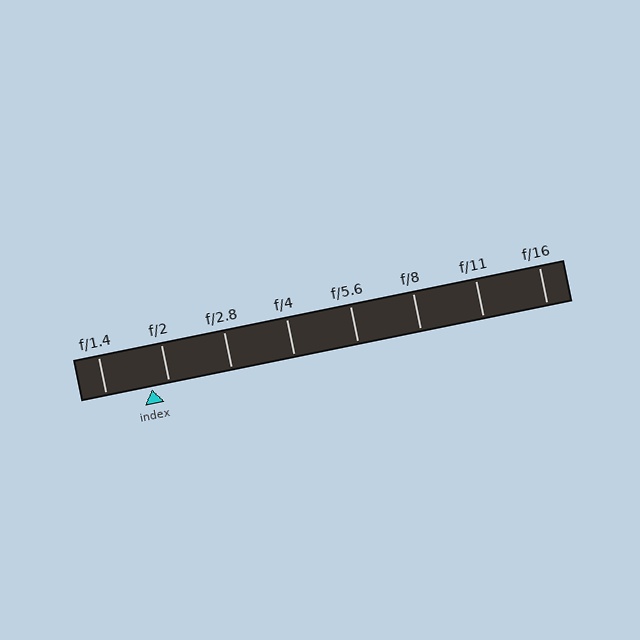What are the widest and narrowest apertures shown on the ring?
The widest aperture shown is f/1.4 and the narrowest is f/16.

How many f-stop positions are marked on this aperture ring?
There are 8 f-stop positions marked.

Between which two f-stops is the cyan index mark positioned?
The index mark is between f/1.4 and f/2.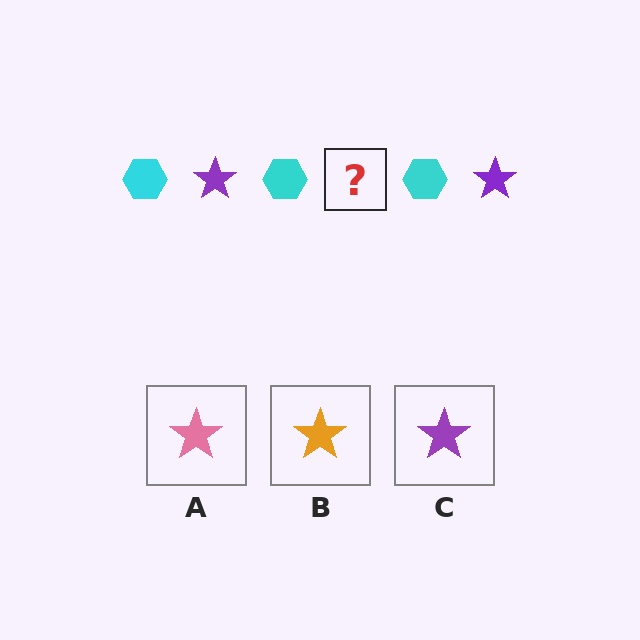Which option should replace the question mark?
Option C.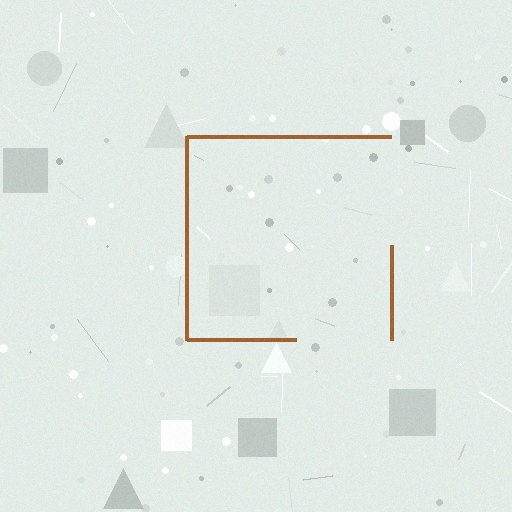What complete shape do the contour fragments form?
The contour fragments form a square.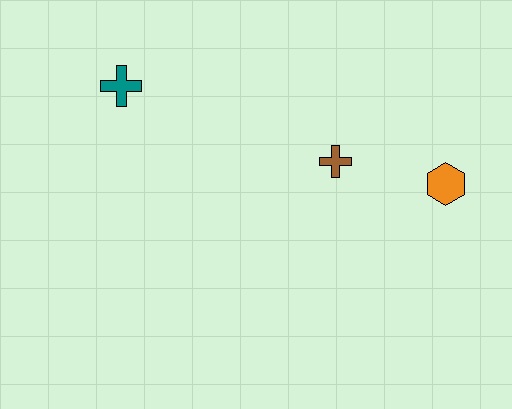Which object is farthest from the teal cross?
The orange hexagon is farthest from the teal cross.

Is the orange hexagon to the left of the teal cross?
No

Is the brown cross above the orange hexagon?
Yes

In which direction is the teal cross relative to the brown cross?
The teal cross is to the left of the brown cross.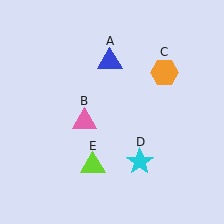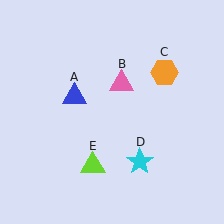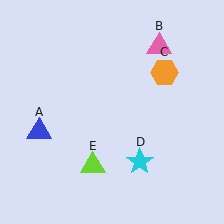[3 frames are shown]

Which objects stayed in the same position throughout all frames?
Orange hexagon (object C) and cyan star (object D) and lime triangle (object E) remained stationary.